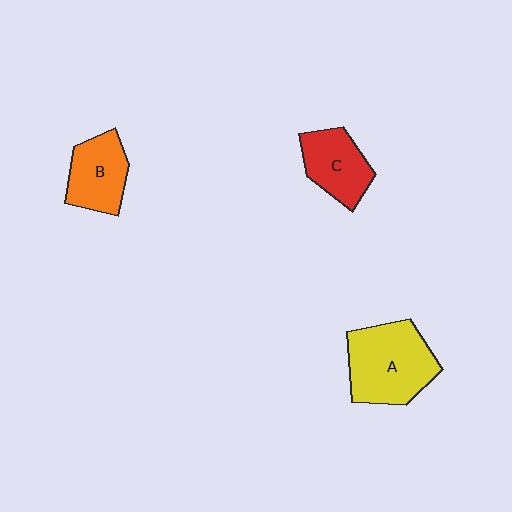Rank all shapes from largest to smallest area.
From largest to smallest: A (yellow), B (orange), C (red).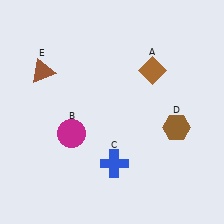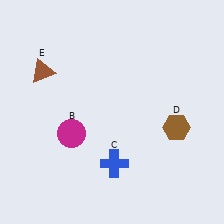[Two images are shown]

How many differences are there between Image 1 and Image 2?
There is 1 difference between the two images.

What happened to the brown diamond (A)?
The brown diamond (A) was removed in Image 2. It was in the top-right area of Image 1.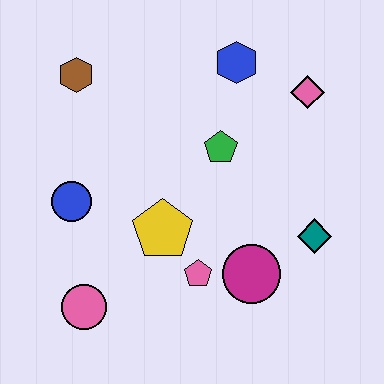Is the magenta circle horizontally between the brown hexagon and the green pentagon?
No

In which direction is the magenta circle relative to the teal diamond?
The magenta circle is to the left of the teal diamond.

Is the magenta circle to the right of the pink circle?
Yes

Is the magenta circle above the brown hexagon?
No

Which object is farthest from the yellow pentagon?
The pink diamond is farthest from the yellow pentagon.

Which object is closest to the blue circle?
The yellow pentagon is closest to the blue circle.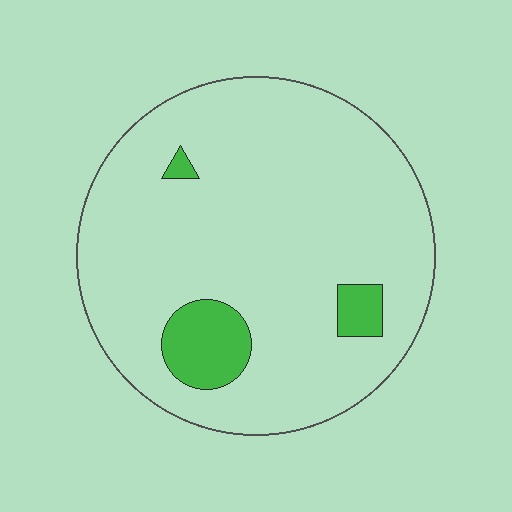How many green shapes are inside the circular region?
3.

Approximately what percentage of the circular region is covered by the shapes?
Approximately 10%.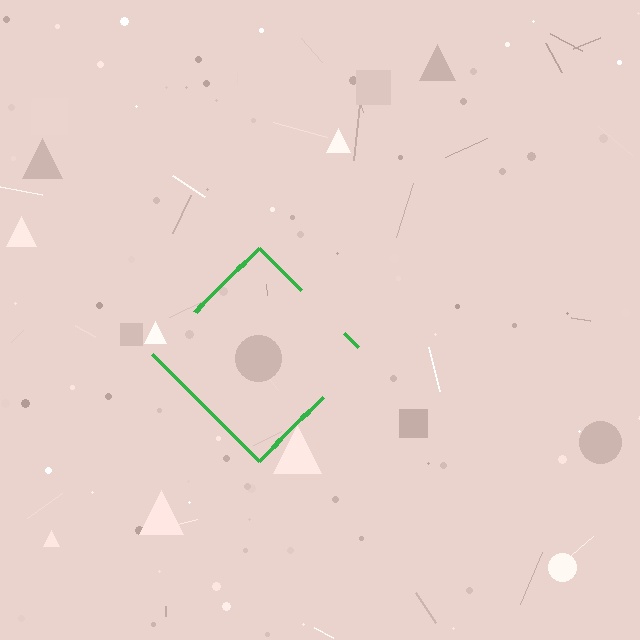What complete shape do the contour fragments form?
The contour fragments form a diamond.